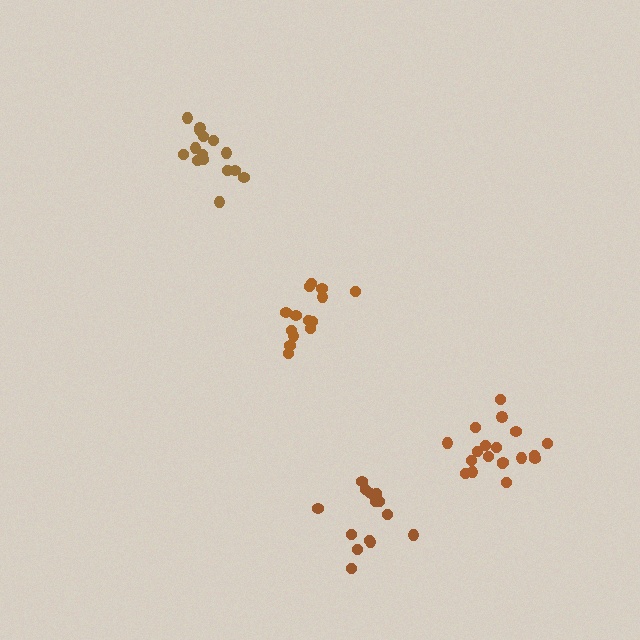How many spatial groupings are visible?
There are 4 spatial groupings.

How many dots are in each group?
Group 1: 19 dots, Group 2: 14 dots, Group 3: 16 dots, Group 4: 14 dots (63 total).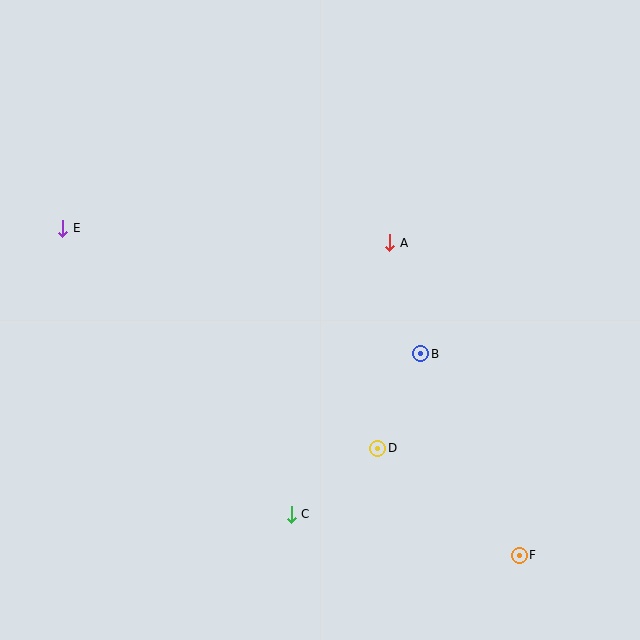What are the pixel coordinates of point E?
Point E is at (63, 228).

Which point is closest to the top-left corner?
Point E is closest to the top-left corner.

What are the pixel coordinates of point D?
Point D is at (378, 448).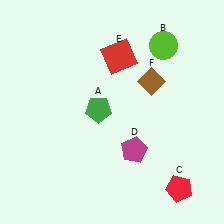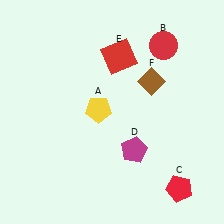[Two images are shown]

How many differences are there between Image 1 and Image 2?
There are 2 differences between the two images.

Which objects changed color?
A changed from green to yellow. B changed from lime to red.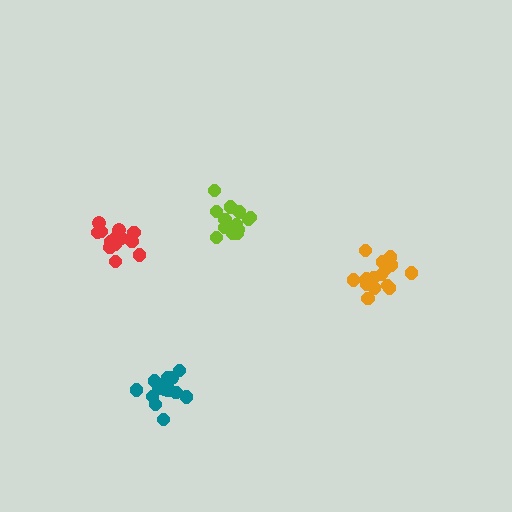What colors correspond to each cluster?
The clusters are colored: orange, lime, teal, red.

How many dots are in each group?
Group 1: 15 dots, Group 2: 14 dots, Group 3: 17 dots, Group 4: 16 dots (62 total).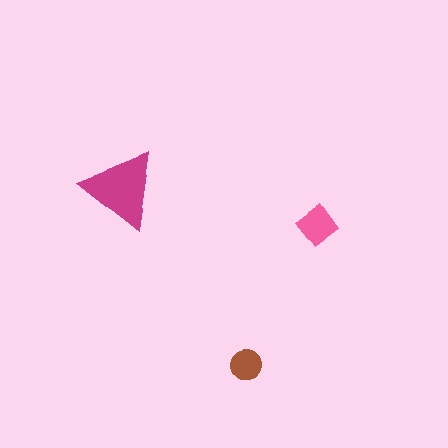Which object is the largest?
The magenta triangle.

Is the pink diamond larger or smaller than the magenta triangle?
Smaller.